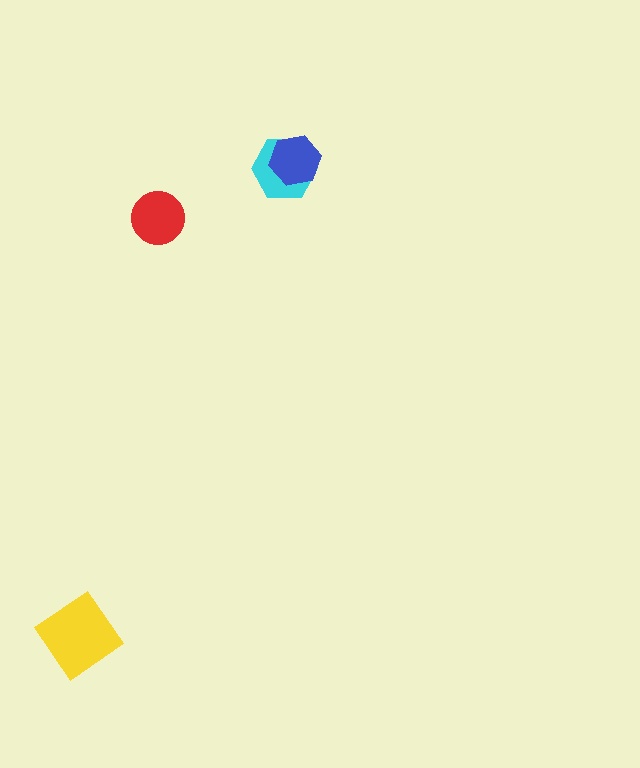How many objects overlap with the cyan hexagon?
1 object overlaps with the cyan hexagon.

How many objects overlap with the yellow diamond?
0 objects overlap with the yellow diamond.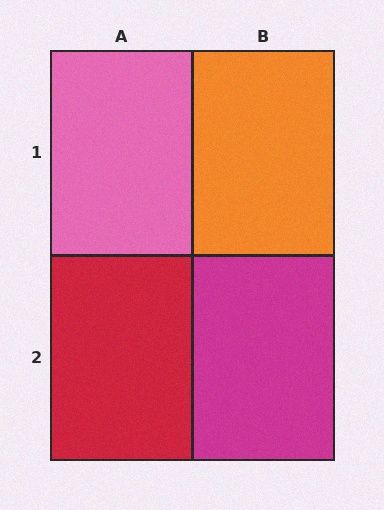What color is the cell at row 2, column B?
Magenta.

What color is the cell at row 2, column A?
Red.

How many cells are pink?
1 cell is pink.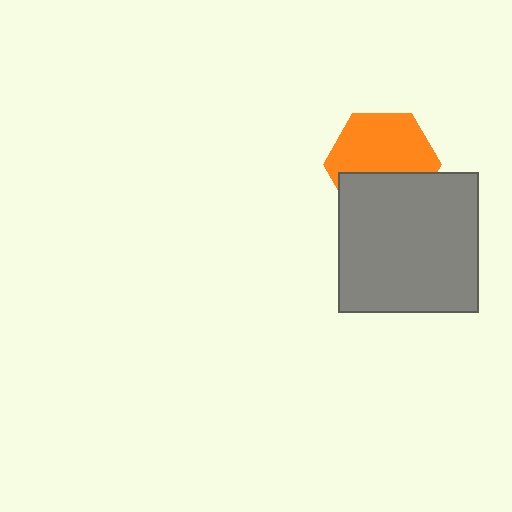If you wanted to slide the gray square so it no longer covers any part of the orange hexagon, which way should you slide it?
Slide it down — that is the most direct way to separate the two shapes.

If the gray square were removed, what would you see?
You would see the complete orange hexagon.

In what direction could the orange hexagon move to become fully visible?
The orange hexagon could move up. That would shift it out from behind the gray square entirely.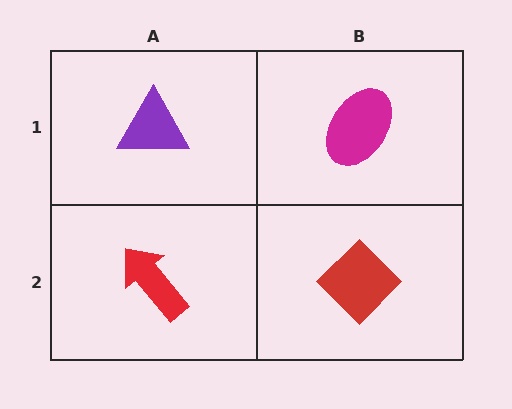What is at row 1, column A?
A purple triangle.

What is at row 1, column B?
A magenta ellipse.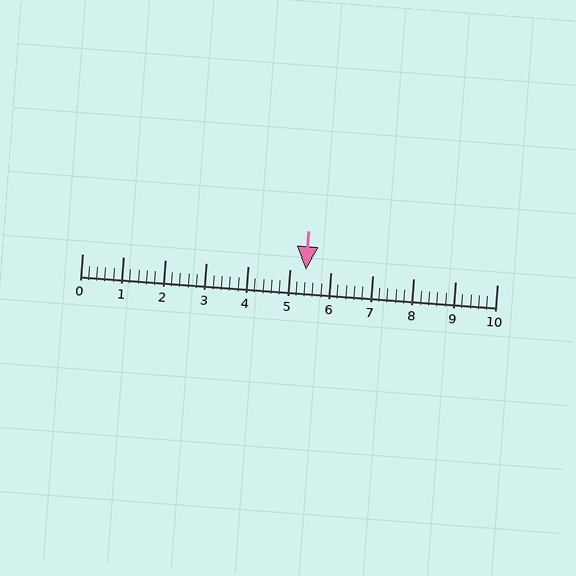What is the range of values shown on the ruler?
The ruler shows values from 0 to 10.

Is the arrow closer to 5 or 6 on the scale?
The arrow is closer to 5.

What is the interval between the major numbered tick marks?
The major tick marks are spaced 1 units apart.